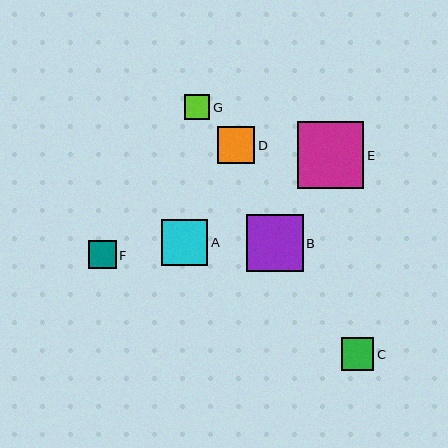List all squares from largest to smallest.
From largest to smallest: E, B, A, D, C, F, G.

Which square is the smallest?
Square G is the smallest with a size of approximately 25 pixels.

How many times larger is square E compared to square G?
Square E is approximately 2.6 times the size of square G.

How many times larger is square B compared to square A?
Square B is approximately 1.2 times the size of square A.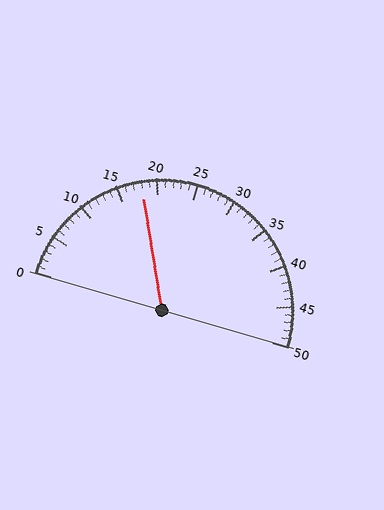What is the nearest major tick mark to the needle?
The nearest major tick mark is 20.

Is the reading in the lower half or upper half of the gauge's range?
The reading is in the lower half of the range (0 to 50).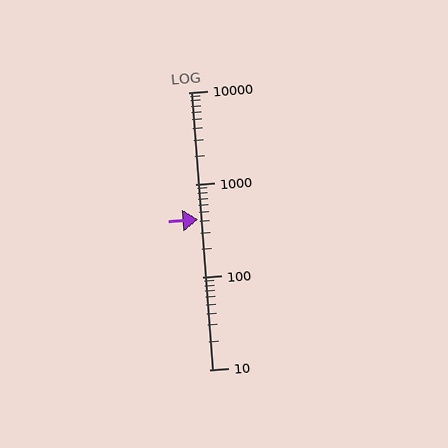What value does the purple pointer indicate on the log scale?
The pointer indicates approximately 420.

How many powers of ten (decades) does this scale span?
The scale spans 3 decades, from 10 to 10000.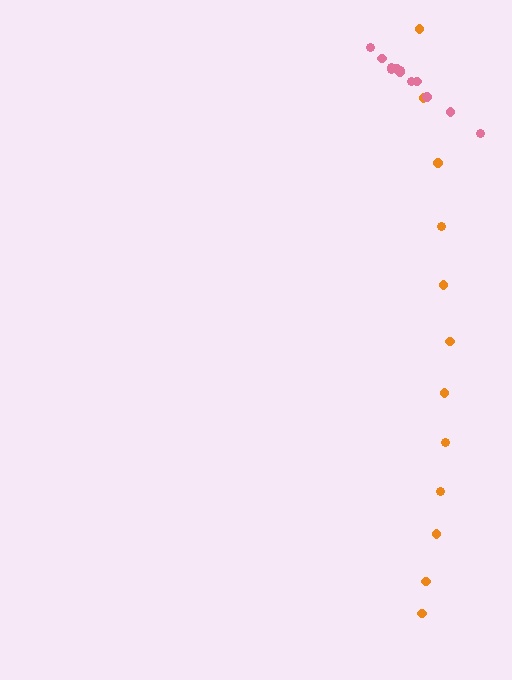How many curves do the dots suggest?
There are 2 distinct paths.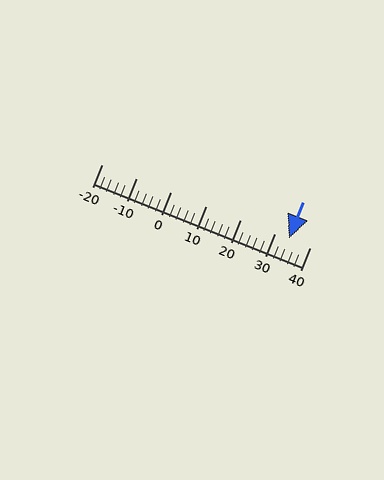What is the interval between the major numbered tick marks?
The major tick marks are spaced 10 units apart.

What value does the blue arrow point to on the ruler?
The blue arrow points to approximately 34.